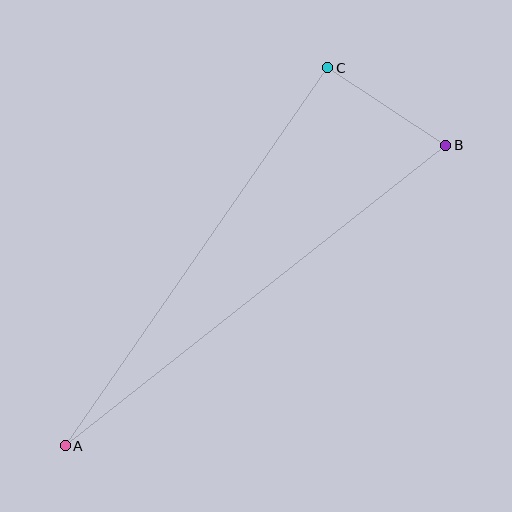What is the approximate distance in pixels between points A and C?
The distance between A and C is approximately 460 pixels.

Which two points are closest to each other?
Points B and C are closest to each other.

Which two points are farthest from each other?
Points A and B are farthest from each other.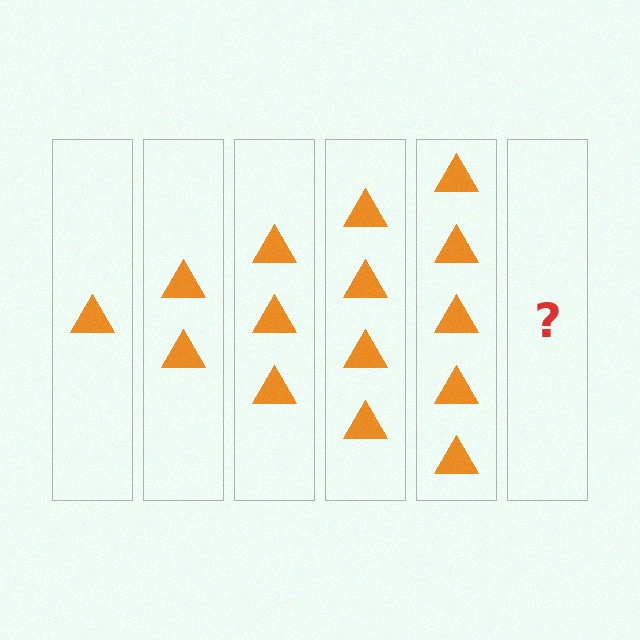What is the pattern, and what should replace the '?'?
The pattern is that each step adds one more triangle. The '?' should be 6 triangles.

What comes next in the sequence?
The next element should be 6 triangles.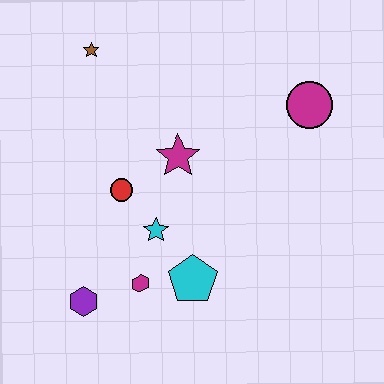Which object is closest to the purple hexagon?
The magenta hexagon is closest to the purple hexagon.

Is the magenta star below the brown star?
Yes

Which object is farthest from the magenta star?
The purple hexagon is farthest from the magenta star.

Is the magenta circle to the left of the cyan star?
No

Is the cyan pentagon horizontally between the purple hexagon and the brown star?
No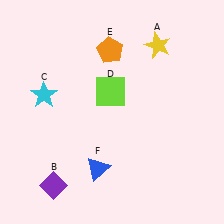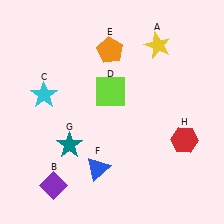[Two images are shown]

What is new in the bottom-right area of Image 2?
A red hexagon (H) was added in the bottom-right area of Image 2.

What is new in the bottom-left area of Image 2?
A teal star (G) was added in the bottom-left area of Image 2.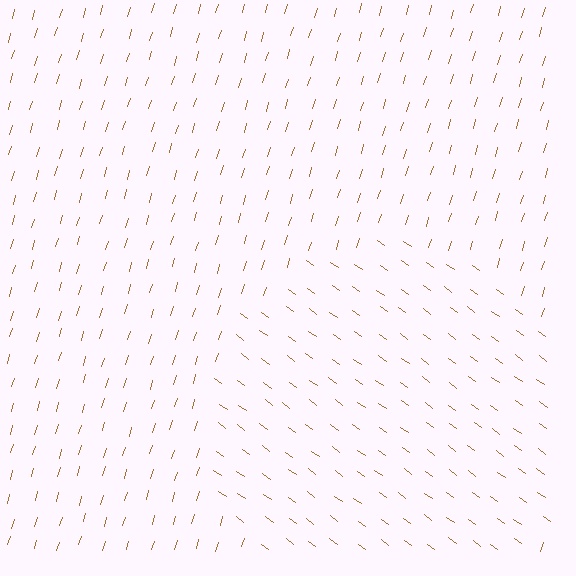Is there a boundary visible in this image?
Yes, there is a texture boundary formed by a change in line orientation.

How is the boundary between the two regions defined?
The boundary is defined purely by a change in line orientation (approximately 70 degrees difference). All lines are the same color and thickness.